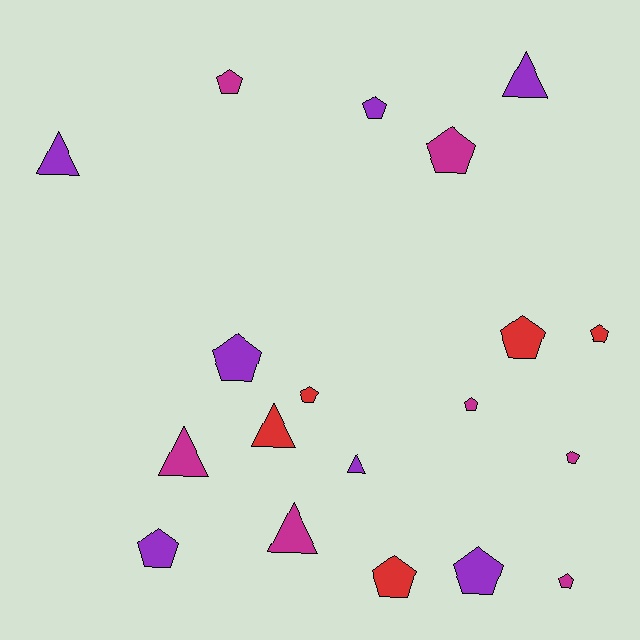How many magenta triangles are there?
There are 2 magenta triangles.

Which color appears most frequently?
Magenta, with 7 objects.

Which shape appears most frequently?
Pentagon, with 13 objects.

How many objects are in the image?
There are 19 objects.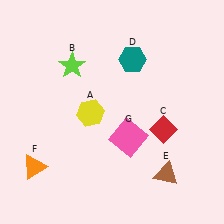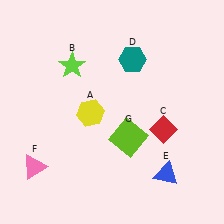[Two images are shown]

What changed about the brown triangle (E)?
In Image 1, E is brown. In Image 2, it changed to blue.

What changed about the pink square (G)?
In Image 1, G is pink. In Image 2, it changed to lime.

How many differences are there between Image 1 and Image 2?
There are 3 differences between the two images.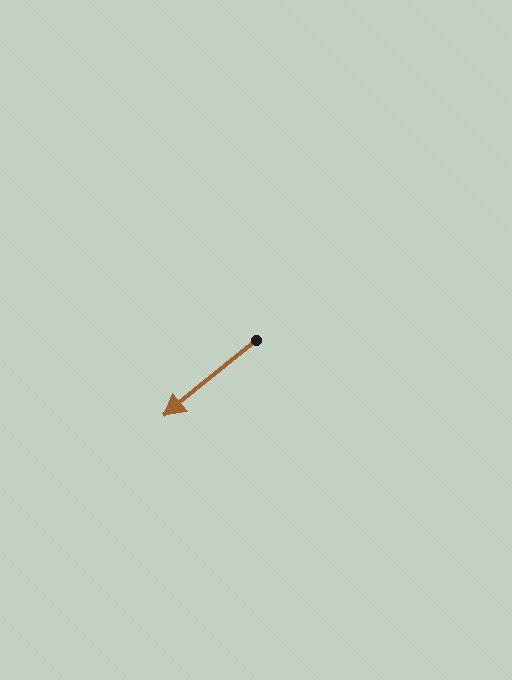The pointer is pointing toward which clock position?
Roughly 8 o'clock.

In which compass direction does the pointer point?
Southwest.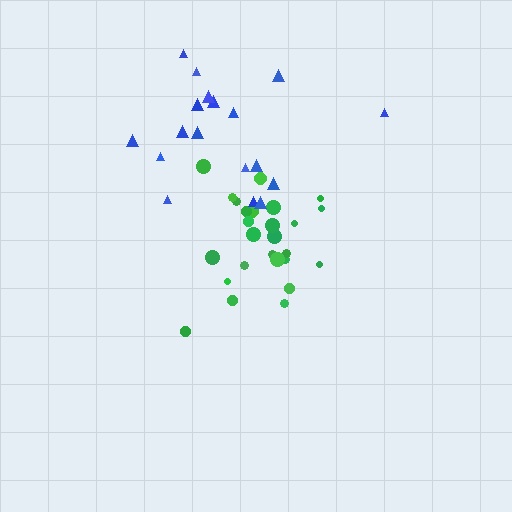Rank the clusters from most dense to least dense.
green, blue.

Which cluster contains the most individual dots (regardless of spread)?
Green (26).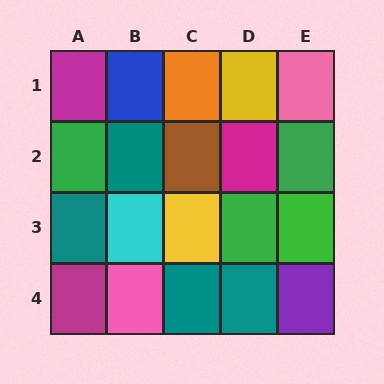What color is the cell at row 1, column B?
Blue.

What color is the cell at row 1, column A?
Magenta.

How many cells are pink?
2 cells are pink.